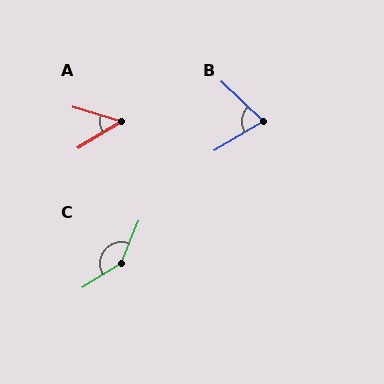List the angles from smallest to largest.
A (47°), B (75°), C (145°).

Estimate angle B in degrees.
Approximately 75 degrees.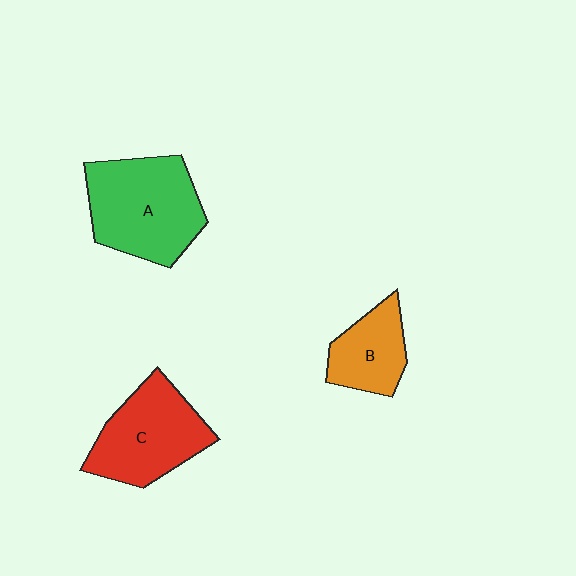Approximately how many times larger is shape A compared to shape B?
Approximately 1.9 times.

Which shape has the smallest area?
Shape B (orange).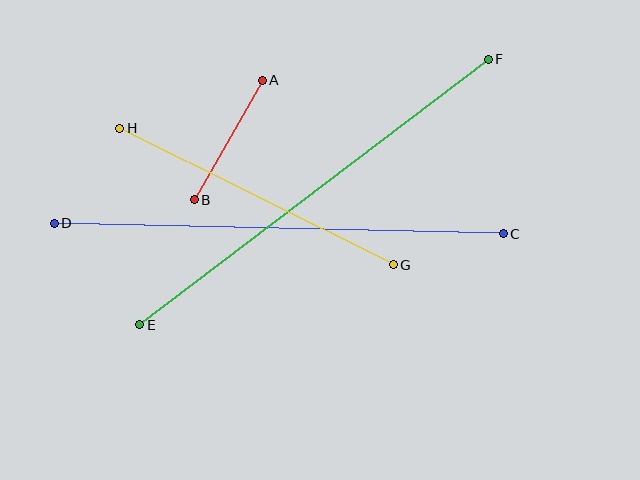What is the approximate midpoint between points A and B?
The midpoint is at approximately (228, 140) pixels.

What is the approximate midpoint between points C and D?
The midpoint is at approximately (279, 229) pixels.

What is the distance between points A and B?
The distance is approximately 137 pixels.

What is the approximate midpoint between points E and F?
The midpoint is at approximately (314, 192) pixels.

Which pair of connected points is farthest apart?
Points C and D are farthest apart.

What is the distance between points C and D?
The distance is approximately 450 pixels.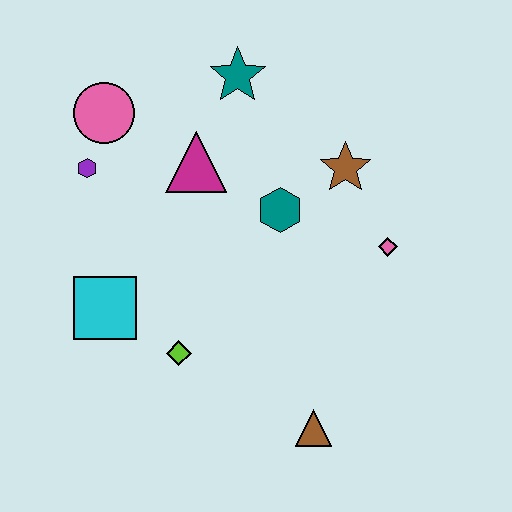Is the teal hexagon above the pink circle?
No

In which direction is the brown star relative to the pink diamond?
The brown star is above the pink diamond.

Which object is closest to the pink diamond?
The brown star is closest to the pink diamond.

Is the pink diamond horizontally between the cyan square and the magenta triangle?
No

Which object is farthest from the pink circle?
The brown triangle is farthest from the pink circle.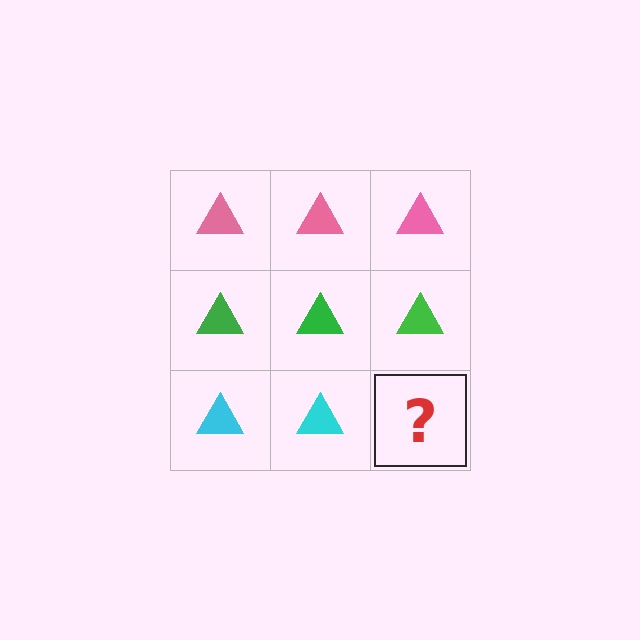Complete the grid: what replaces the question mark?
The question mark should be replaced with a cyan triangle.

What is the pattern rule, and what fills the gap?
The rule is that each row has a consistent color. The gap should be filled with a cyan triangle.